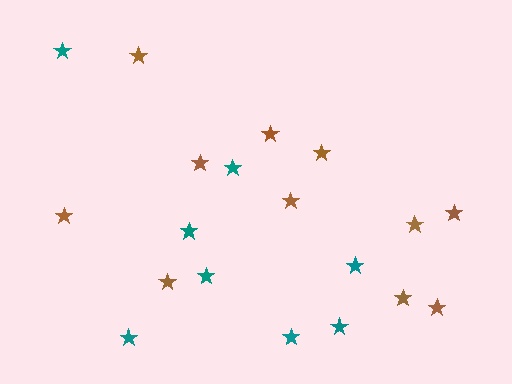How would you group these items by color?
There are 2 groups: one group of brown stars (11) and one group of teal stars (8).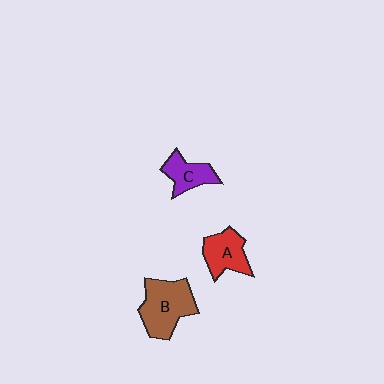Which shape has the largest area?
Shape B (brown).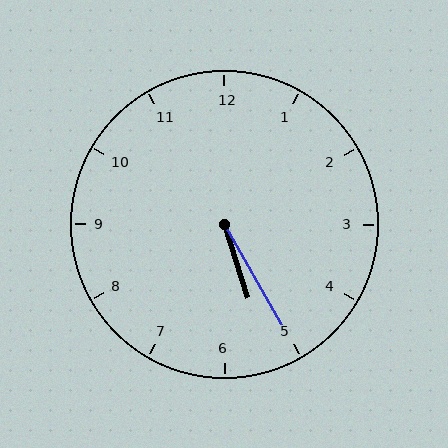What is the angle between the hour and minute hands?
Approximately 12 degrees.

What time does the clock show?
5:25.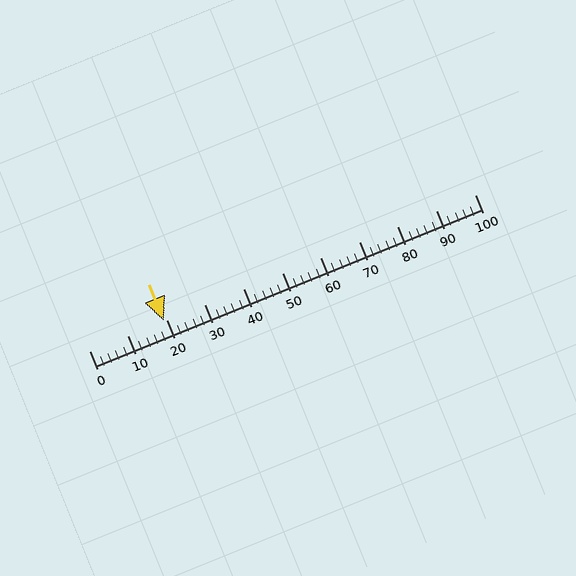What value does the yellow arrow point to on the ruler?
The yellow arrow points to approximately 19.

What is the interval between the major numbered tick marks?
The major tick marks are spaced 10 units apart.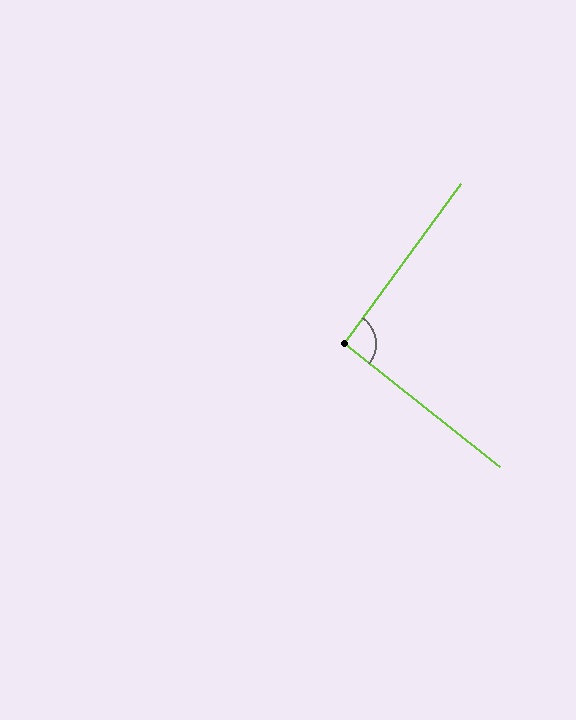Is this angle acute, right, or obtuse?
It is approximately a right angle.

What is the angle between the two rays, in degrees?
Approximately 92 degrees.